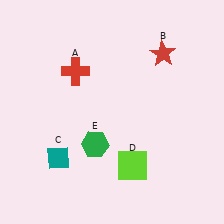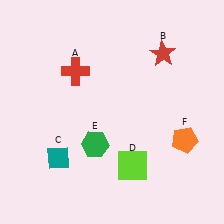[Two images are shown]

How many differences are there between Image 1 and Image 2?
There is 1 difference between the two images.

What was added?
An orange pentagon (F) was added in Image 2.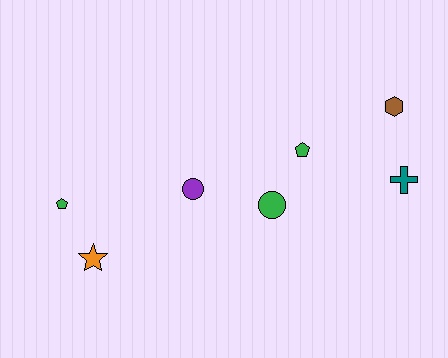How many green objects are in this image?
There are 3 green objects.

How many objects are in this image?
There are 7 objects.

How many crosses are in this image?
There is 1 cross.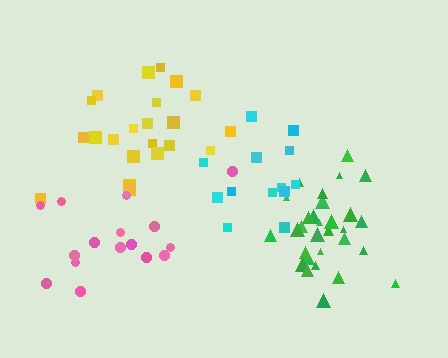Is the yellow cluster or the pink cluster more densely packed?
Yellow.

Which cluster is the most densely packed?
Green.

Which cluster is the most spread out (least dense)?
Cyan.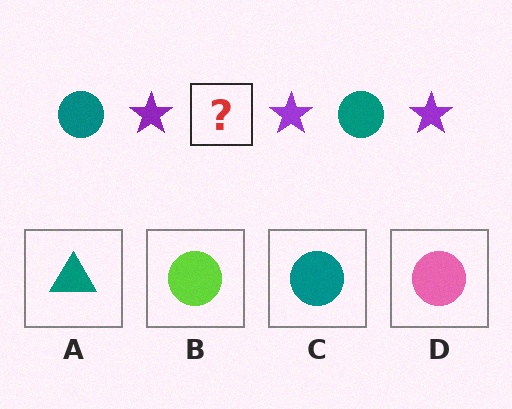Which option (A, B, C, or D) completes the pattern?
C.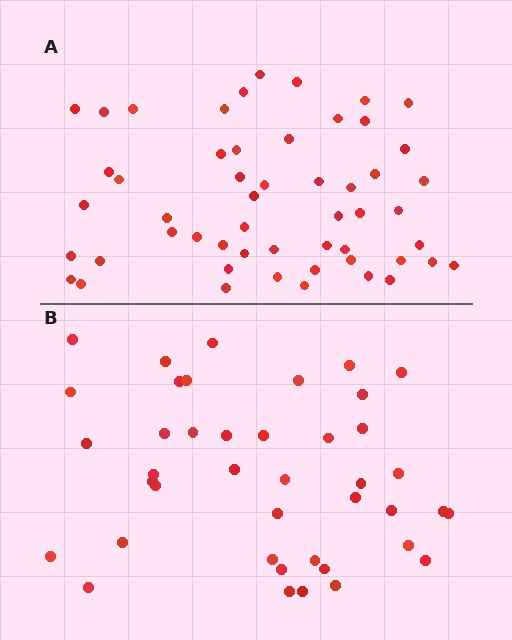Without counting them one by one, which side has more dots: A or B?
Region A (the top region) has more dots.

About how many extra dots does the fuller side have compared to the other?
Region A has roughly 12 or so more dots than region B.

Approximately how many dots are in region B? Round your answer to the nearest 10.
About 40 dots. (The exact count is 41, which rounds to 40.)